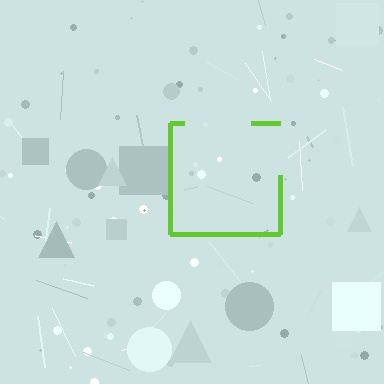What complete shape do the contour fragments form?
The contour fragments form a square.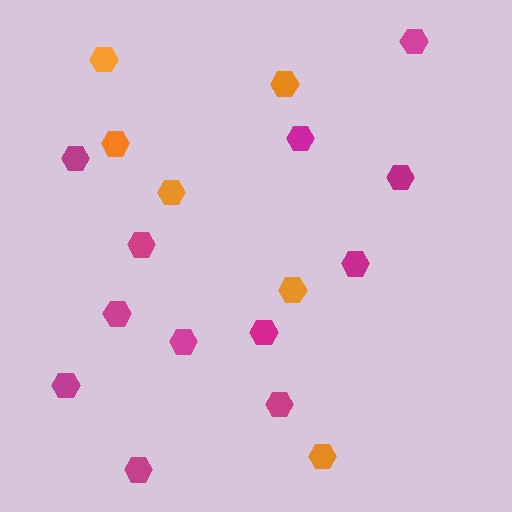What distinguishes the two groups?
There are 2 groups: one group of orange hexagons (6) and one group of magenta hexagons (12).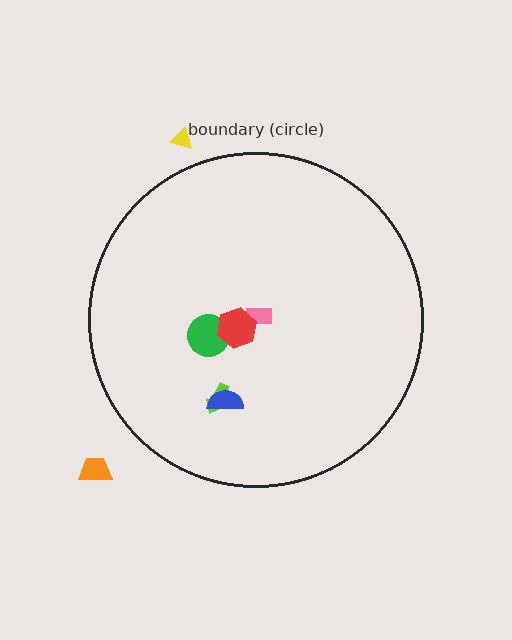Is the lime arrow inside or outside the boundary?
Inside.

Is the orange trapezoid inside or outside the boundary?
Outside.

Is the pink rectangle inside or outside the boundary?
Inside.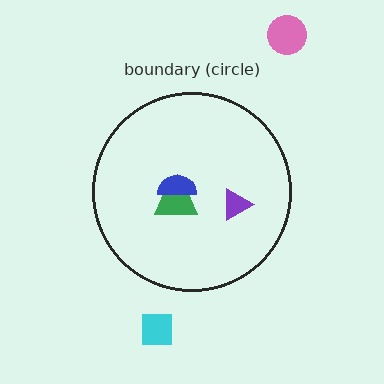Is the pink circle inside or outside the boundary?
Outside.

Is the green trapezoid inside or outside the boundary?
Inside.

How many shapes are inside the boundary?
3 inside, 2 outside.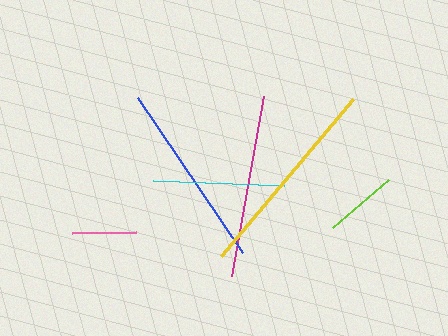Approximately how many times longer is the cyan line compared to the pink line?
The cyan line is approximately 2.0 times the length of the pink line.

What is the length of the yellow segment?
The yellow segment is approximately 206 pixels long.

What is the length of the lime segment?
The lime segment is approximately 74 pixels long.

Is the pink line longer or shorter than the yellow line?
The yellow line is longer than the pink line.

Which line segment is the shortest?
The pink line is the shortest at approximately 64 pixels.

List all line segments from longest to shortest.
From longest to shortest: yellow, blue, magenta, cyan, lime, pink.